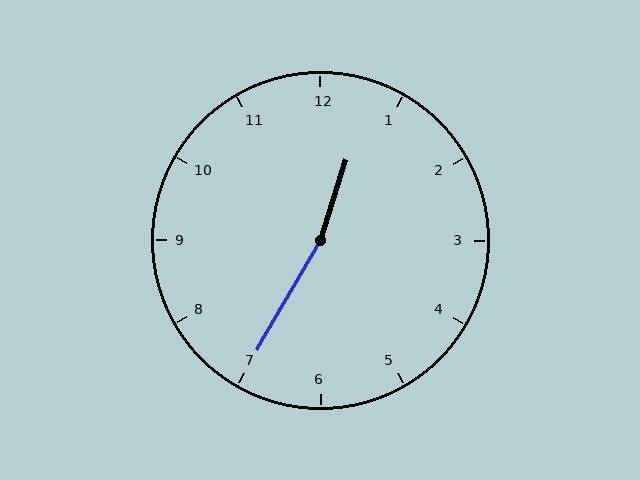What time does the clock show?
12:35.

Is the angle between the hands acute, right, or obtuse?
It is obtuse.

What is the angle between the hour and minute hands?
Approximately 168 degrees.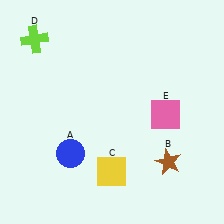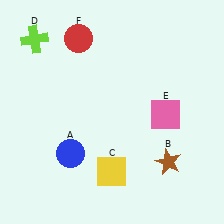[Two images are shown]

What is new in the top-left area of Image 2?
A red circle (F) was added in the top-left area of Image 2.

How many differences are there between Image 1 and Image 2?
There is 1 difference between the two images.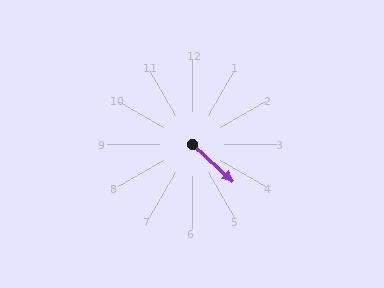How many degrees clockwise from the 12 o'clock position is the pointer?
Approximately 133 degrees.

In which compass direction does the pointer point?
Southeast.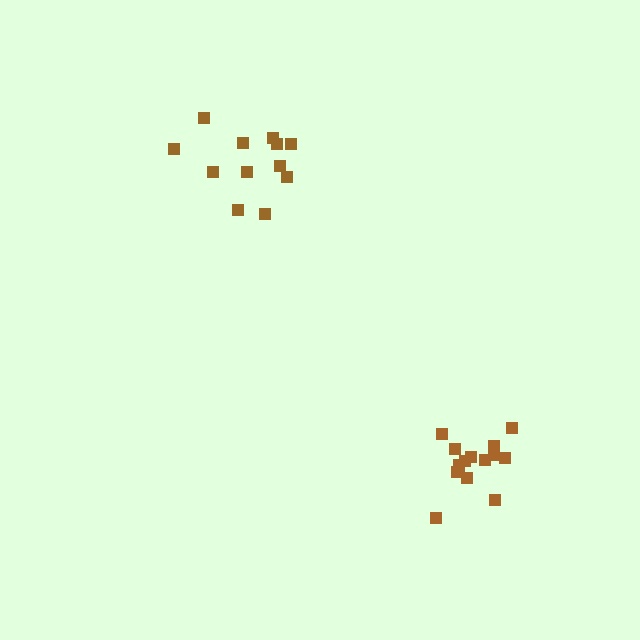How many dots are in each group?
Group 1: 15 dots, Group 2: 12 dots (27 total).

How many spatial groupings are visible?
There are 2 spatial groupings.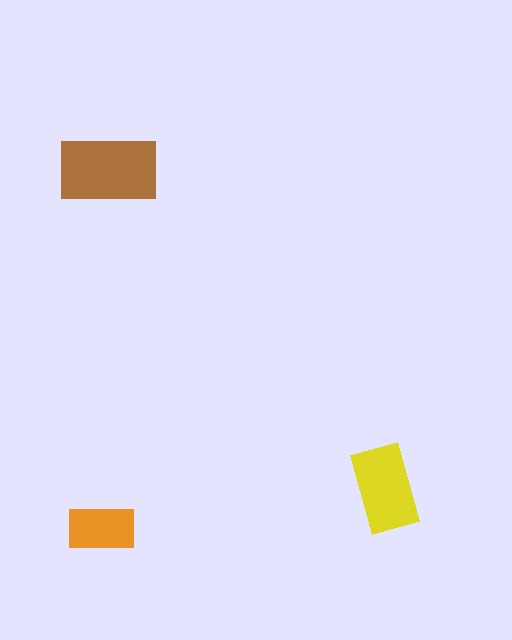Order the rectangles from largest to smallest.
the brown one, the yellow one, the orange one.